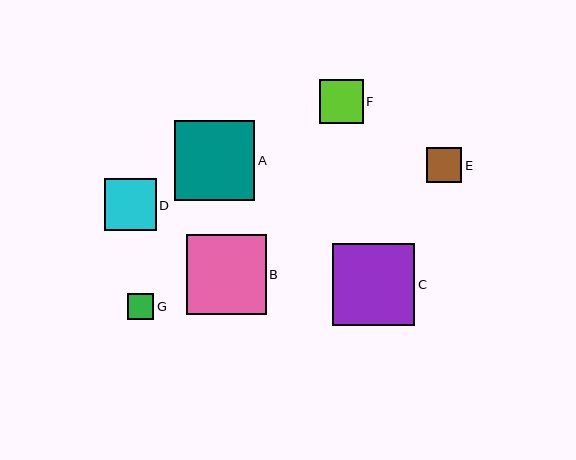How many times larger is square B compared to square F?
Square B is approximately 1.8 times the size of square F.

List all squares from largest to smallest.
From largest to smallest: C, A, B, D, F, E, G.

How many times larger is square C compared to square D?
Square C is approximately 1.6 times the size of square D.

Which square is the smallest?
Square G is the smallest with a size of approximately 26 pixels.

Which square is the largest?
Square C is the largest with a size of approximately 82 pixels.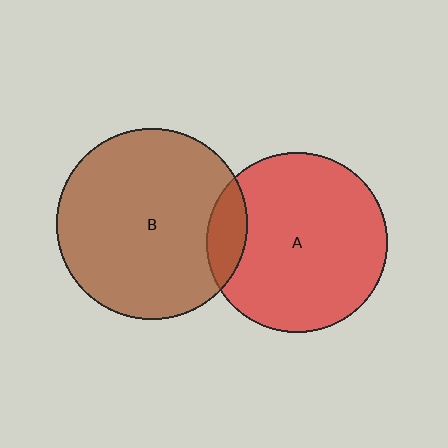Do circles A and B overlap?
Yes.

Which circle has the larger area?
Circle B (brown).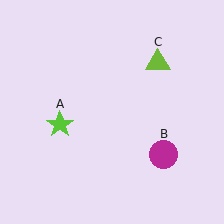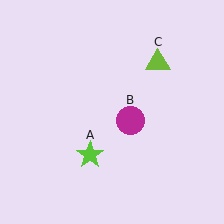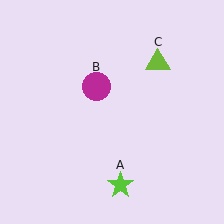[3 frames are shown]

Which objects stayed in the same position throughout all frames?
Lime triangle (object C) remained stationary.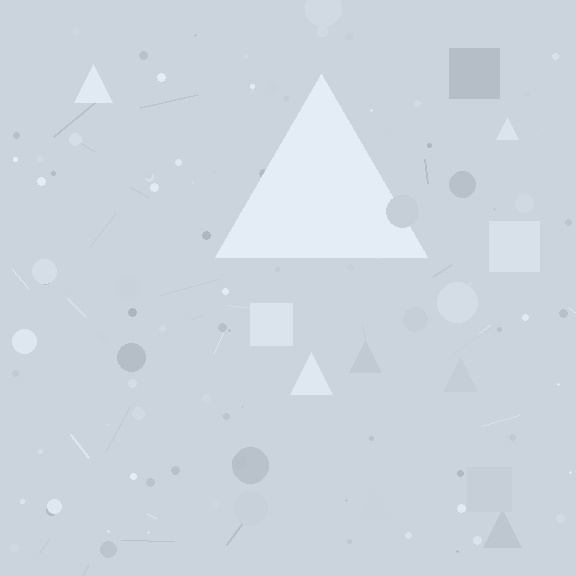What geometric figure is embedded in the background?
A triangle is embedded in the background.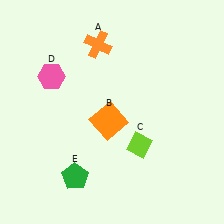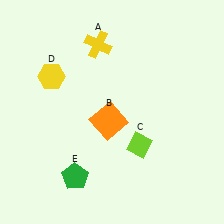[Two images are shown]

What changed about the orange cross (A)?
In Image 1, A is orange. In Image 2, it changed to yellow.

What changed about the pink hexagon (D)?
In Image 1, D is pink. In Image 2, it changed to yellow.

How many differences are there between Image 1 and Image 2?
There are 2 differences between the two images.